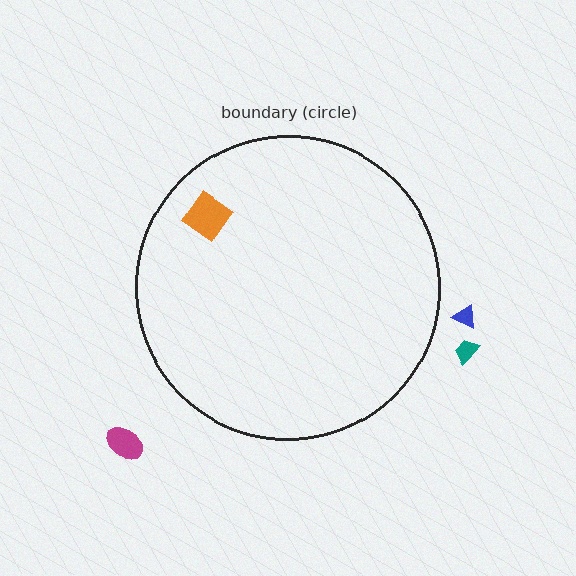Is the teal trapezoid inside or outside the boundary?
Outside.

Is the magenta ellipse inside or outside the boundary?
Outside.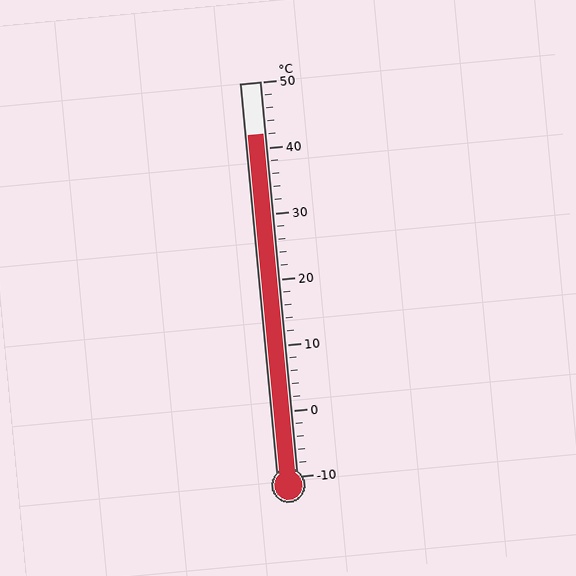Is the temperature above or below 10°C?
The temperature is above 10°C.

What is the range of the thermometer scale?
The thermometer scale ranges from -10°C to 50°C.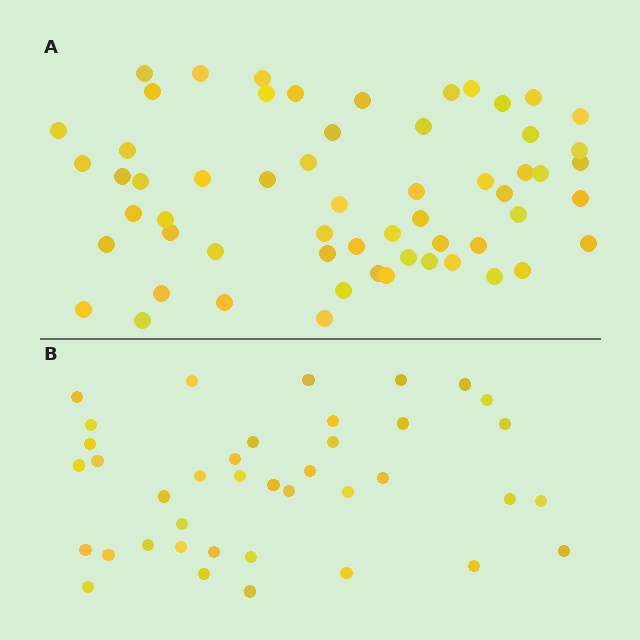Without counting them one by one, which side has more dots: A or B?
Region A (the top region) has more dots.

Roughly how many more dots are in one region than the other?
Region A has approximately 20 more dots than region B.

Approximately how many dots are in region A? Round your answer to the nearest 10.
About 60 dots. (The exact count is 59, which rounds to 60.)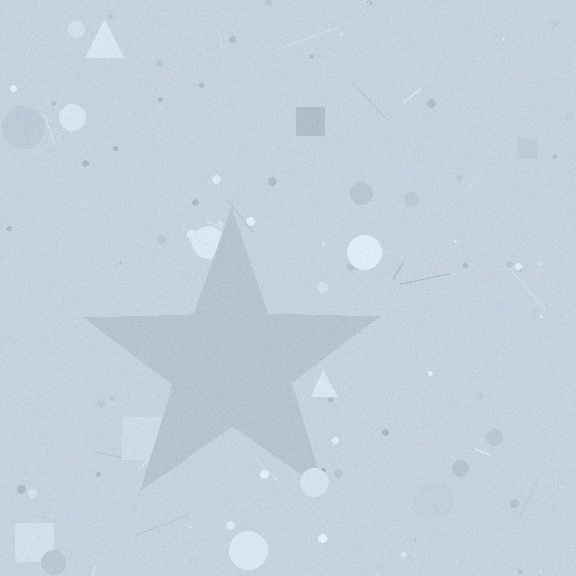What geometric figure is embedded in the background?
A star is embedded in the background.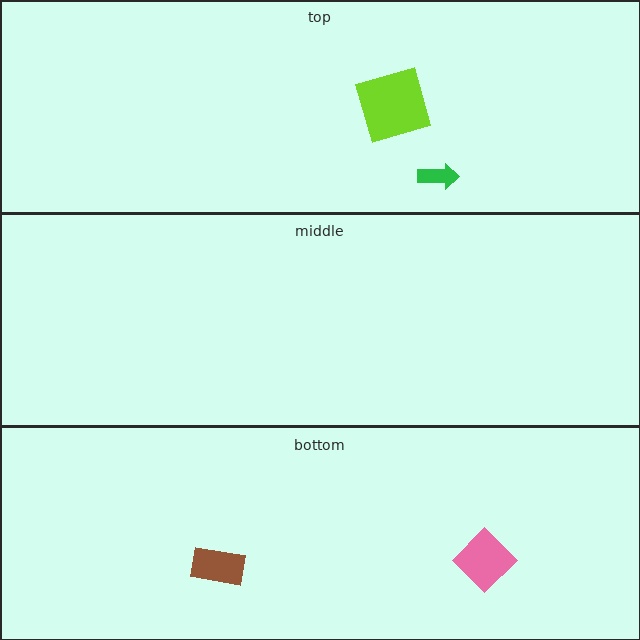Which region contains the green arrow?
The top region.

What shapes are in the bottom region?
The pink diamond, the brown rectangle.